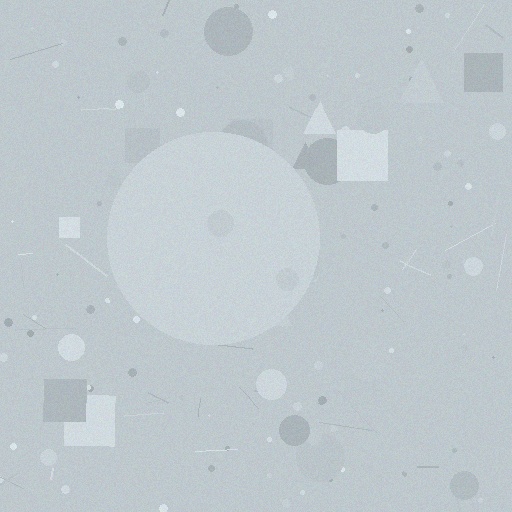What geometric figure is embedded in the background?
A circle is embedded in the background.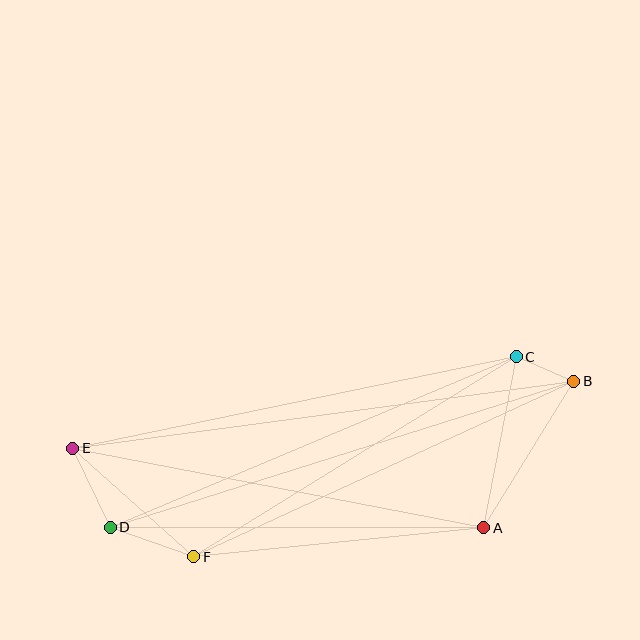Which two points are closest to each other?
Points B and C are closest to each other.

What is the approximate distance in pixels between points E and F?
The distance between E and F is approximately 162 pixels.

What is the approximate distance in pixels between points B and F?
The distance between B and F is approximately 418 pixels.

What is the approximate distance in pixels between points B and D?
The distance between B and D is approximately 486 pixels.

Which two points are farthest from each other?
Points B and E are farthest from each other.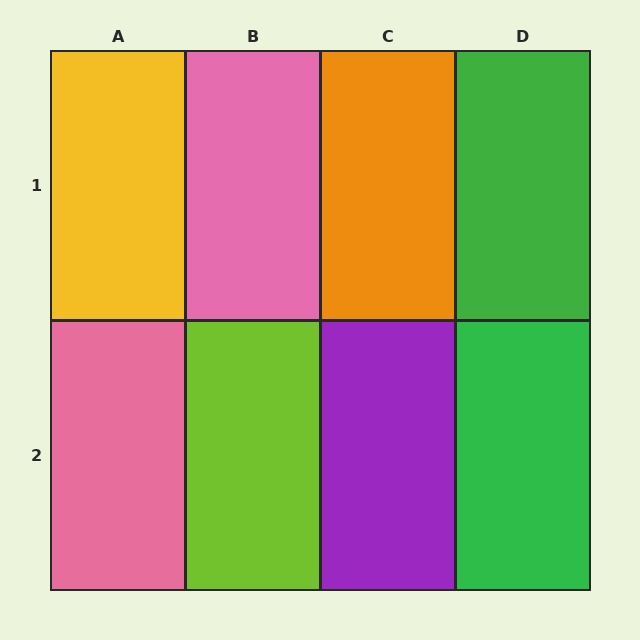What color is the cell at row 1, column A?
Yellow.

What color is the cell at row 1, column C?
Orange.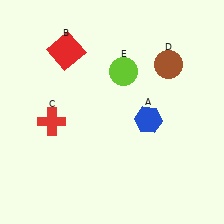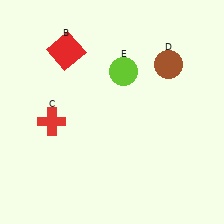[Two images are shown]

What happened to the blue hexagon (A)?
The blue hexagon (A) was removed in Image 2. It was in the bottom-right area of Image 1.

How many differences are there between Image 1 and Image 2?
There is 1 difference between the two images.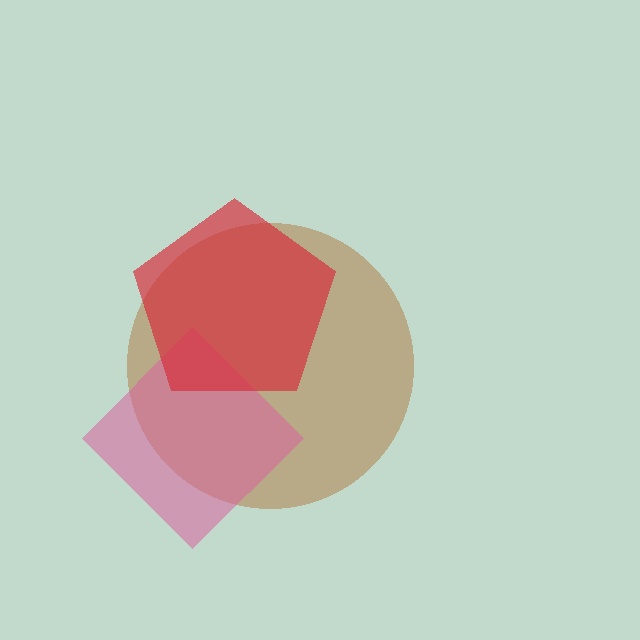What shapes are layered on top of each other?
The layered shapes are: a brown circle, a pink diamond, a red pentagon.